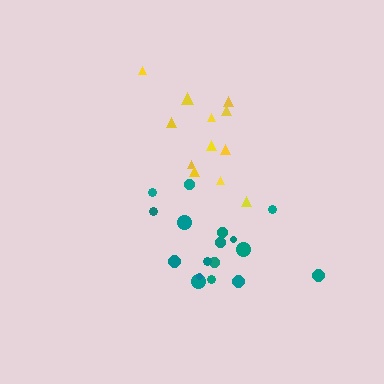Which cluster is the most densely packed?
Teal.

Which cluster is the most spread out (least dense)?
Yellow.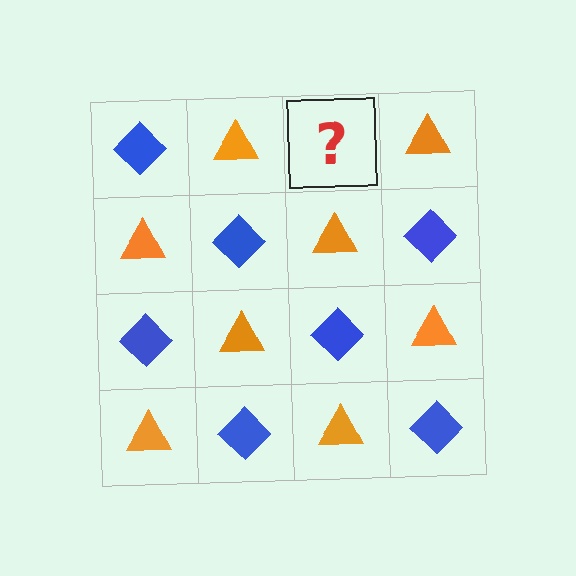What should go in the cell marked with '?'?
The missing cell should contain a blue diamond.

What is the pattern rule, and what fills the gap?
The rule is that it alternates blue diamond and orange triangle in a checkerboard pattern. The gap should be filled with a blue diamond.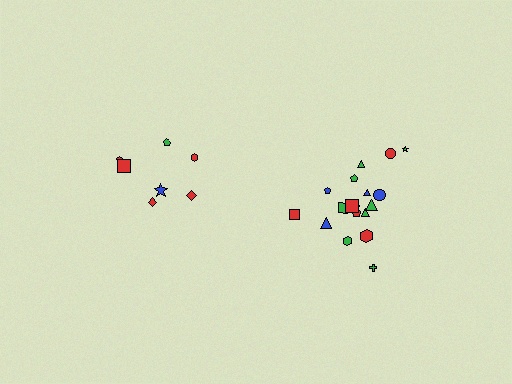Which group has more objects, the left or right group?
The right group.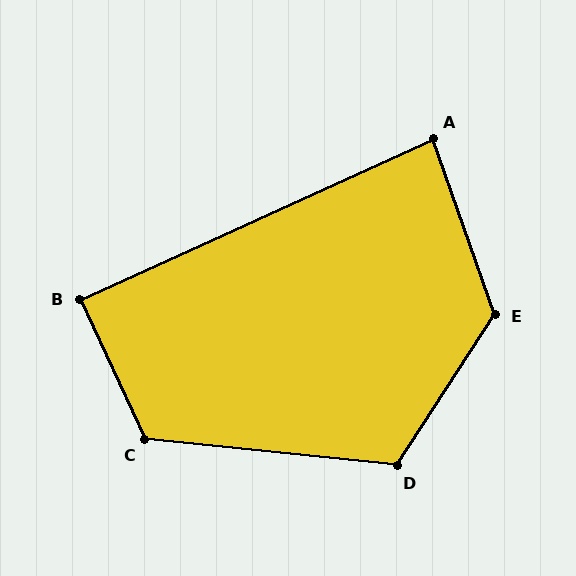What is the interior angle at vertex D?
Approximately 117 degrees (obtuse).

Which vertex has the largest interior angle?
E, at approximately 128 degrees.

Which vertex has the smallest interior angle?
A, at approximately 85 degrees.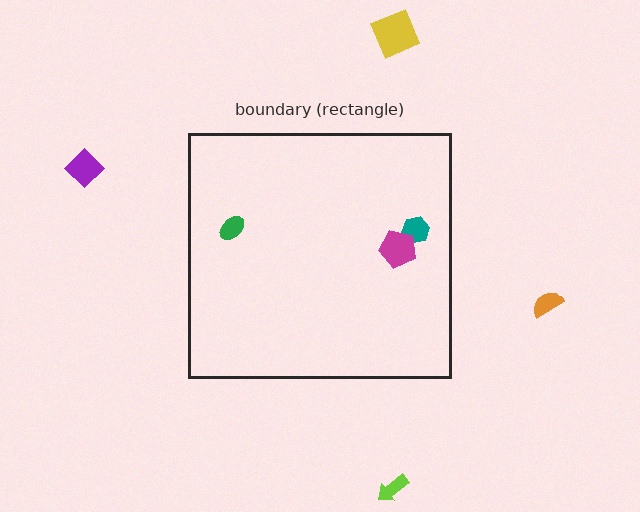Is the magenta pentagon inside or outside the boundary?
Inside.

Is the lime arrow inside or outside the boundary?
Outside.